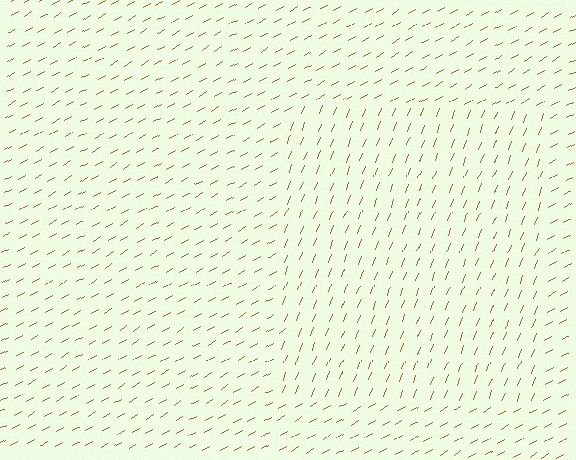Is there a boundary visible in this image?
Yes, there is a texture boundary formed by a change in line orientation.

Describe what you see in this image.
The image is filled with small brown line segments. A rectangle region in the image has lines oriented differently from the surrounding lines, creating a visible texture boundary.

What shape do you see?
I see a rectangle.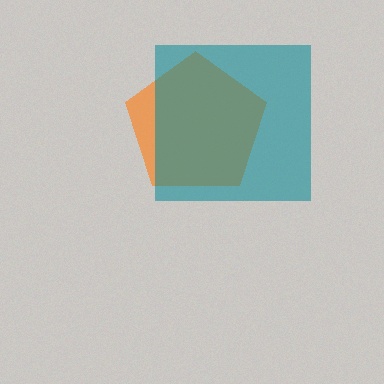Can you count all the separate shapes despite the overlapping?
Yes, there are 2 separate shapes.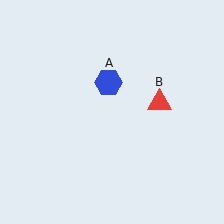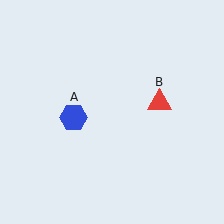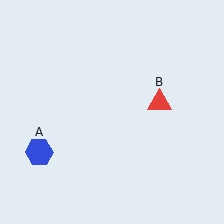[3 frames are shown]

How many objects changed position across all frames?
1 object changed position: blue hexagon (object A).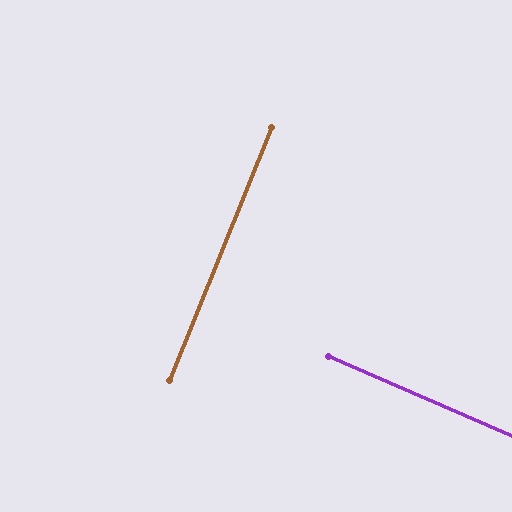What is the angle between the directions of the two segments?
Approximately 88 degrees.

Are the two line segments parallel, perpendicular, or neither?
Perpendicular — they meet at approximately 88°.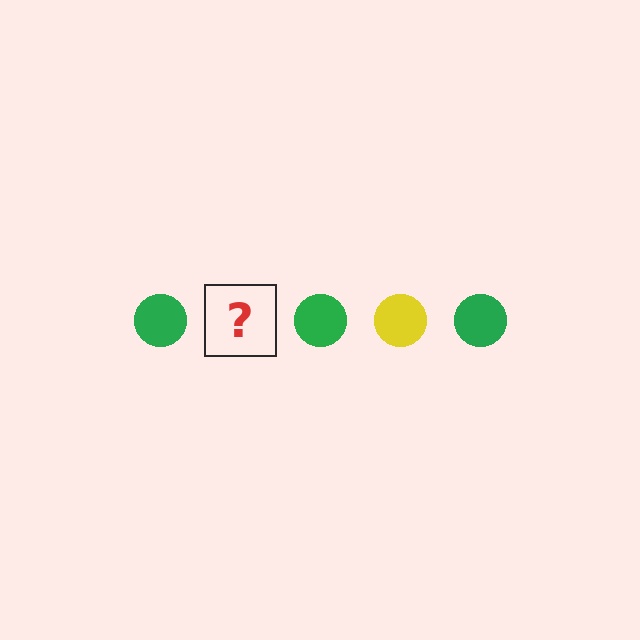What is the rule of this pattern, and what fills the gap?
The rule is that the pattern cycles through green, yellow circles. The gap should be filled with a yellow circle.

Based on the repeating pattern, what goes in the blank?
The blank should be a yellow circle.